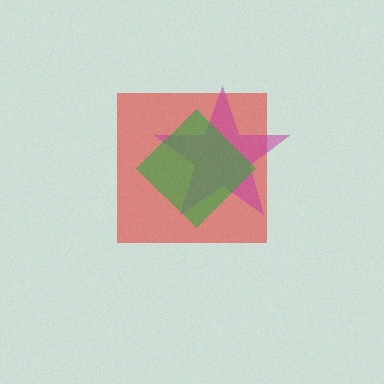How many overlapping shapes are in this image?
There are 3 overlapping shapes in the image.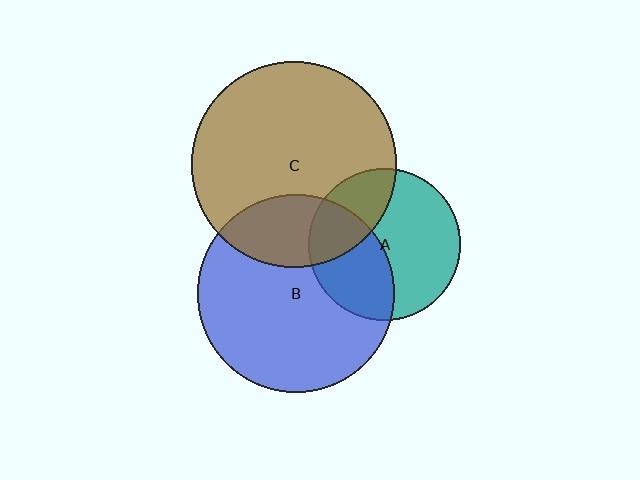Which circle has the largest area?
Circle C (brown).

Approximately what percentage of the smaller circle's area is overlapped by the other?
Approximately 40%.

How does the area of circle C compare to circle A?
Approximately 1.8 times.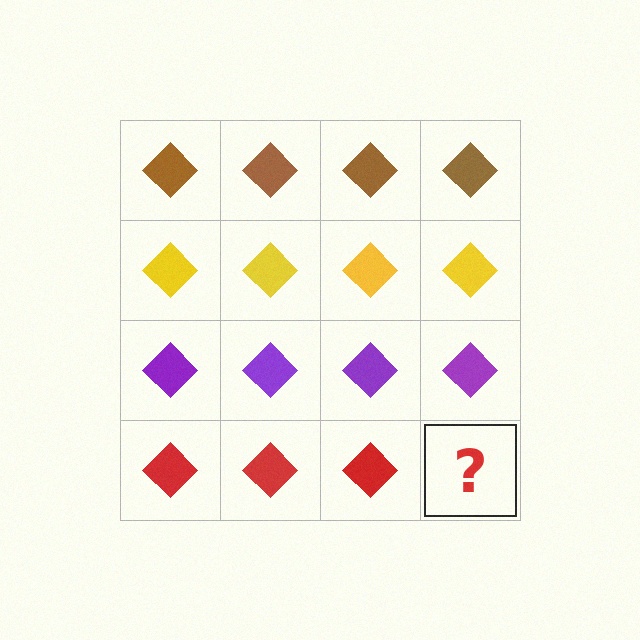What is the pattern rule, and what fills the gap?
The rule is that each row has a consistent color. The gap should be filled with a red diamond.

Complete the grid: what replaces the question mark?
The question mark should be replaced with a red diamond.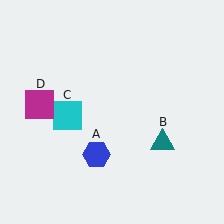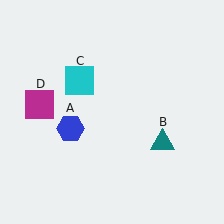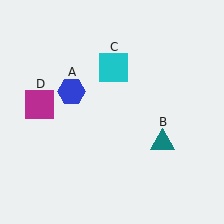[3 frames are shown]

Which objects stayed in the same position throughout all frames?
Teal triangle (object B) and magenta square (object D) remained stationary.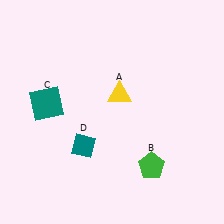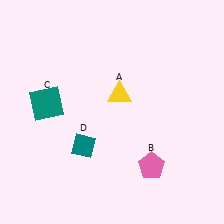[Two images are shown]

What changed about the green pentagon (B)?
In Image 1, B is green. In Image 2, it changed to pink.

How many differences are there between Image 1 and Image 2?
There is 1 difference between the two images.